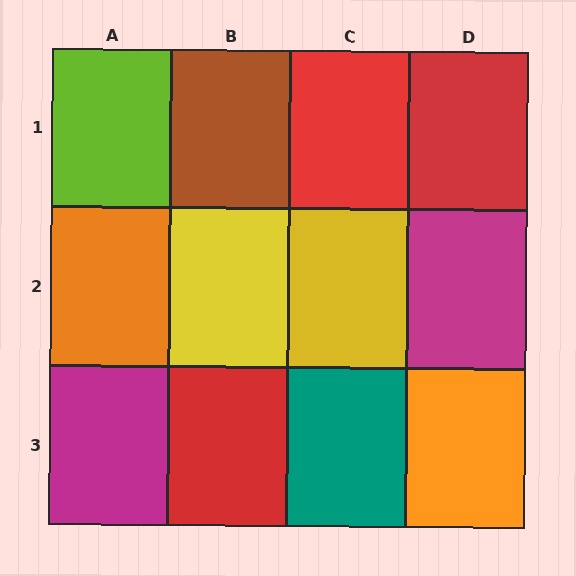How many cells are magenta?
2 cells are magenta.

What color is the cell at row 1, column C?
Red.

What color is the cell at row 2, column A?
Orange.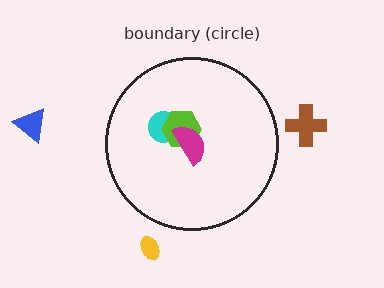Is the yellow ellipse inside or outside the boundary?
Outside.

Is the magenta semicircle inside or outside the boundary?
Inside.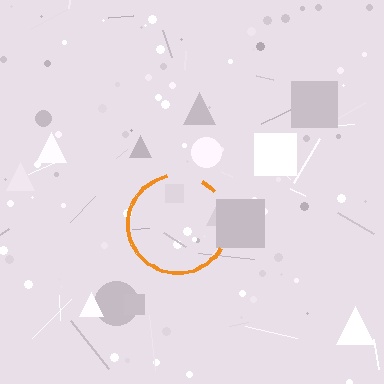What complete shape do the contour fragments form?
The contour fragments form a circle.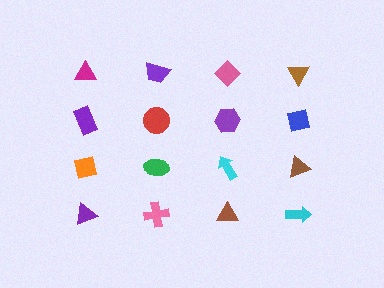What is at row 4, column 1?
A purple triangle.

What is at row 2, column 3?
A purple hexagon.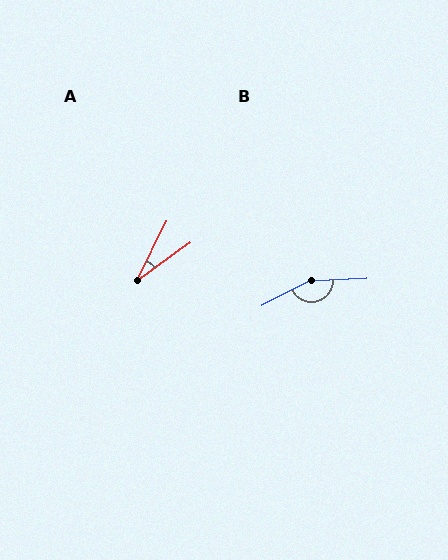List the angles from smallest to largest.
A (28°), B (156°).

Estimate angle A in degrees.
Approximately 28 degrees.